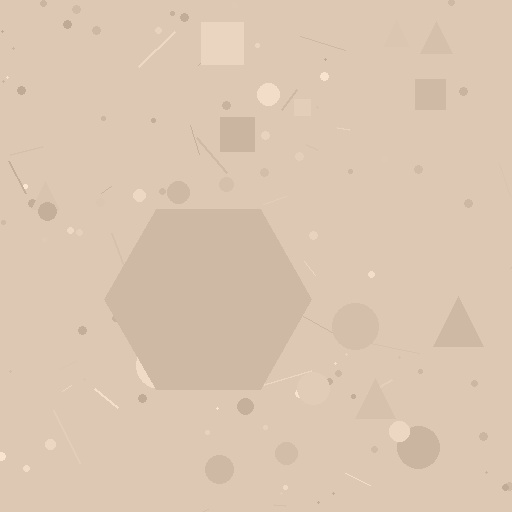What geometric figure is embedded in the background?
A hexagon is embedded in the background.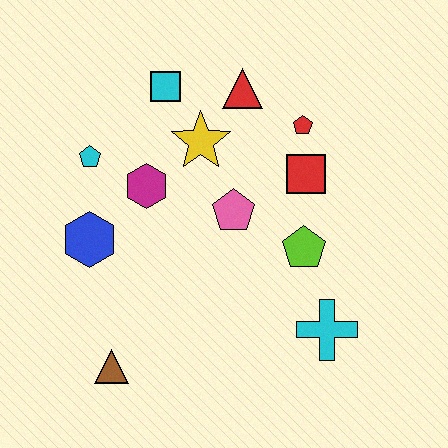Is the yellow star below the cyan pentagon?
No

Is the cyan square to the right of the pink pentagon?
No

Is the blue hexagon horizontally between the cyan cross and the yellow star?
No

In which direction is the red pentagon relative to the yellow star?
The red pentagon is to the right of the yellow star.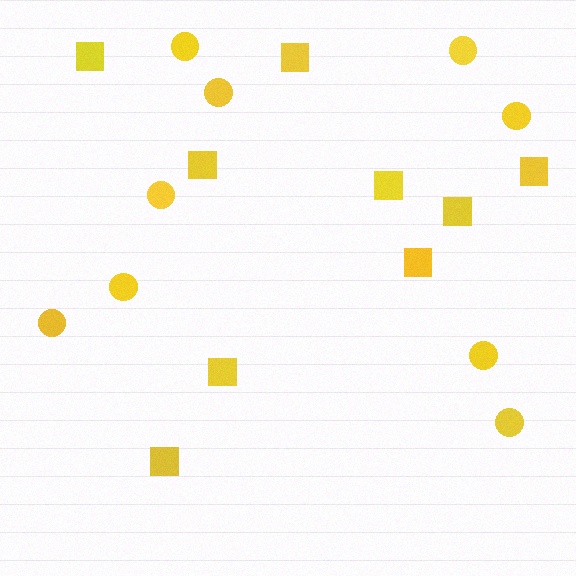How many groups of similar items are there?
There are 2 groups: one group of squares (9) and one group of circles (9).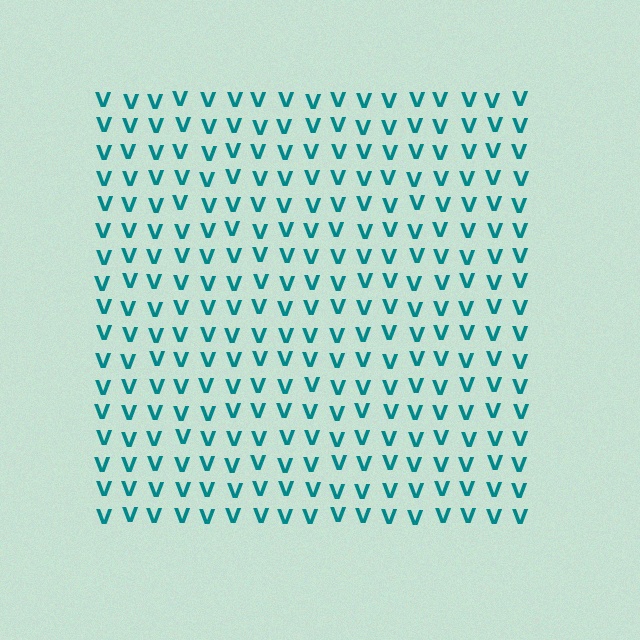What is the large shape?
The large shape is a square.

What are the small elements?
The small elements are letter V's.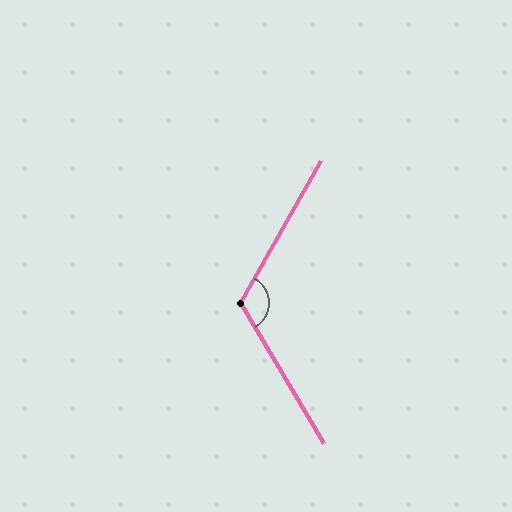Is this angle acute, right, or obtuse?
It is obtuse.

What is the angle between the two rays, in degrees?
Approximately 120 degrees.